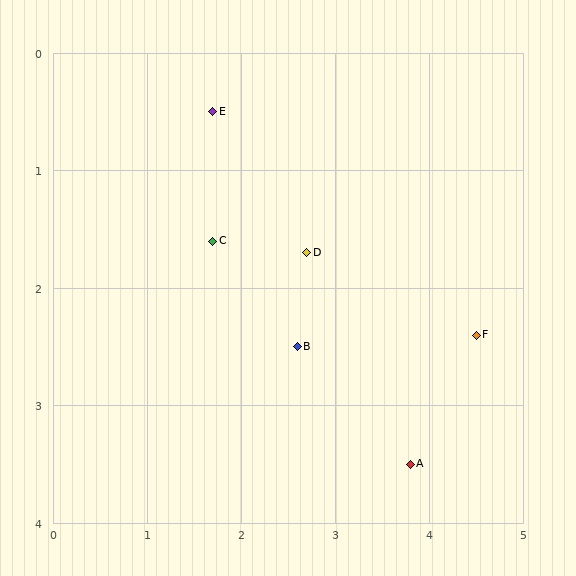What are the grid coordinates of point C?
Point C is at approximately (1.7, 1.6).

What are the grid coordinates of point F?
Point F is at approximately (4.5, 2.4).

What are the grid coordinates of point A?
Point A is at approximately (3.8, 3.5).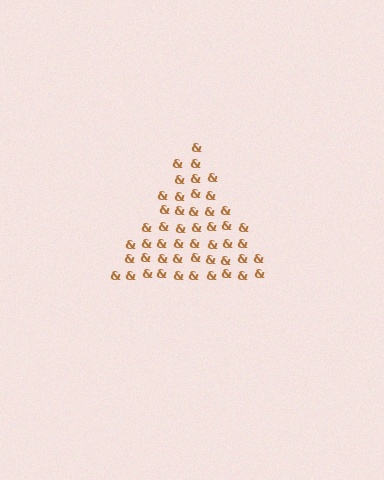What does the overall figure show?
The overall figure shows a triangle.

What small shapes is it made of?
It is made of small ampersands.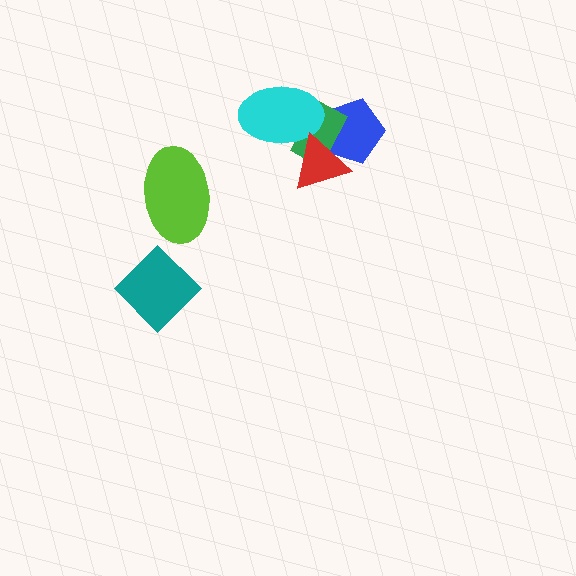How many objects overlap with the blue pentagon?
2 objects overlap with the blue pentagon.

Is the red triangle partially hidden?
No, no other shape covers it.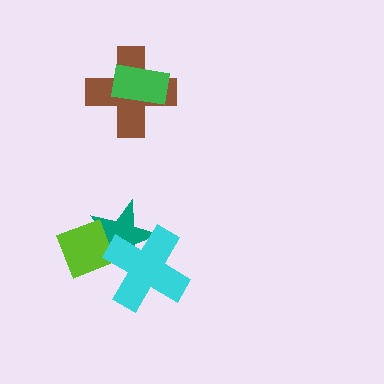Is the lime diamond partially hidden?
Yes, it is partially covered by another shape.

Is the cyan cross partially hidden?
No, no other shape covers it.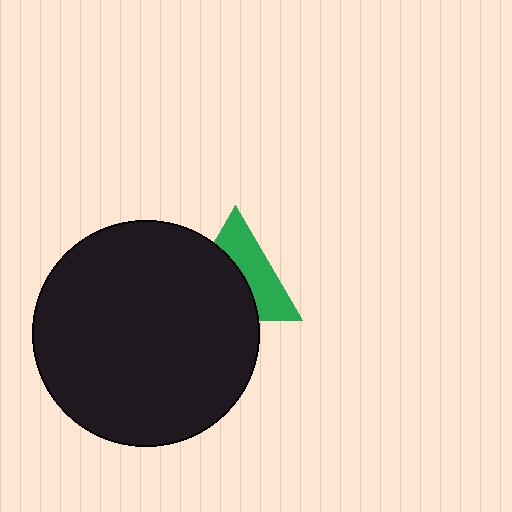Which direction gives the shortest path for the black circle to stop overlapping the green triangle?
Moving toward the lower-left gives the shortest separation.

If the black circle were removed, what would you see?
You would see the complete green triangle.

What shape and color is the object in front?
The object in front is a black circle.